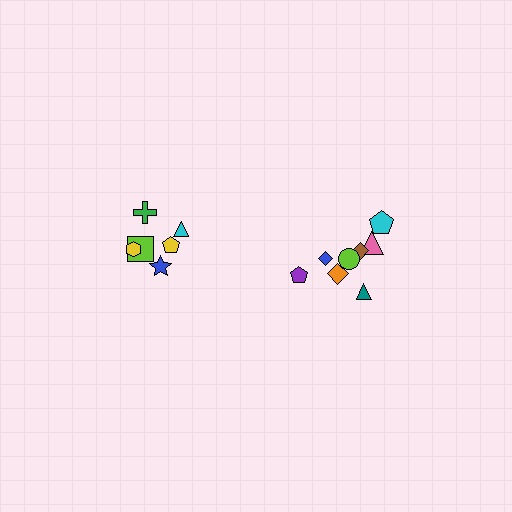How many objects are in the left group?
There are 6 objects.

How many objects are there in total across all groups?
There are 14 objects.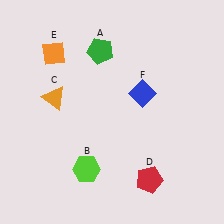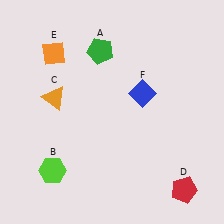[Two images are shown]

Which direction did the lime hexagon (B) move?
The lime hexagon (B) moved left.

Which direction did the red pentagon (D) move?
The red pentagon (D) moved right.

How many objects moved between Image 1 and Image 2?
2 objects moved between the two images.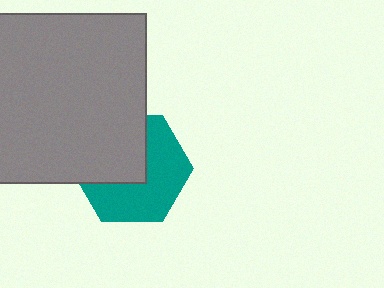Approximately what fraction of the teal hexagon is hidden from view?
Roughly 44% of the teal hexagon is hidden behind the gray square.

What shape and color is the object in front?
The object in front is a gray square.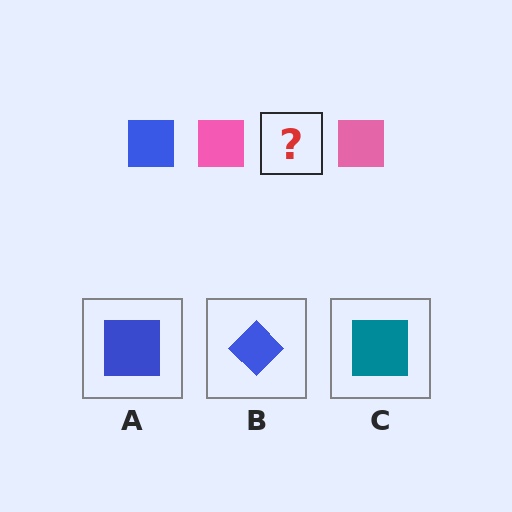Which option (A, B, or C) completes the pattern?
A.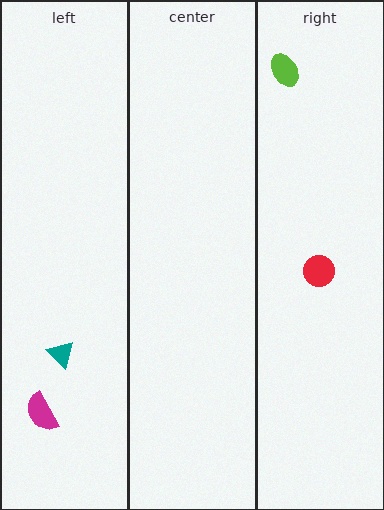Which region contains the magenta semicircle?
The left region.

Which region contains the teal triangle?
The left region.